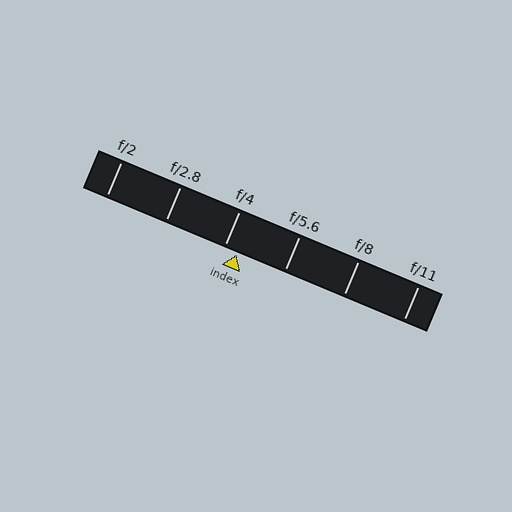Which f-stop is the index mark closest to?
The index mark is closest to f/4.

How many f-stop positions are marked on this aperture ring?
There are 6 f-stop positions marked.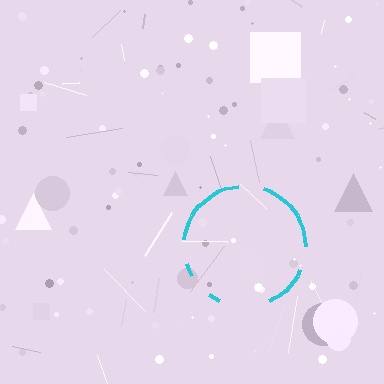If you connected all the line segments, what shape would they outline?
They would outline a circle.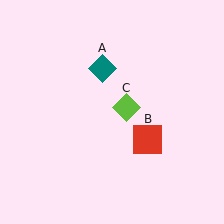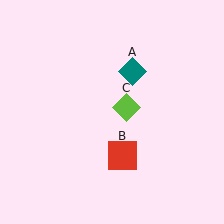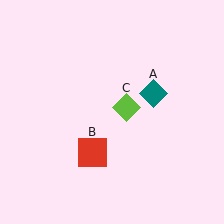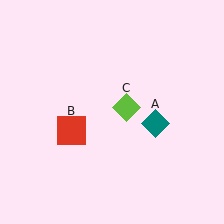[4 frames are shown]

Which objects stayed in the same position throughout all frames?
Lime diamond (object C) remained stationary.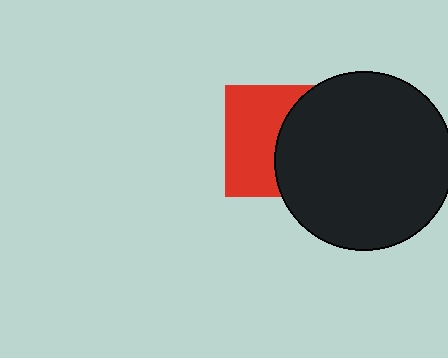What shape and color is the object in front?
The object in front is a black circle.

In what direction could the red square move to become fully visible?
The red square could move left. That would shift it out from behind the black circle entirely.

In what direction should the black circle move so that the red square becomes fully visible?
The black circle should move right. That is the shortest direction to clear the overlap and leave the red square fully visible.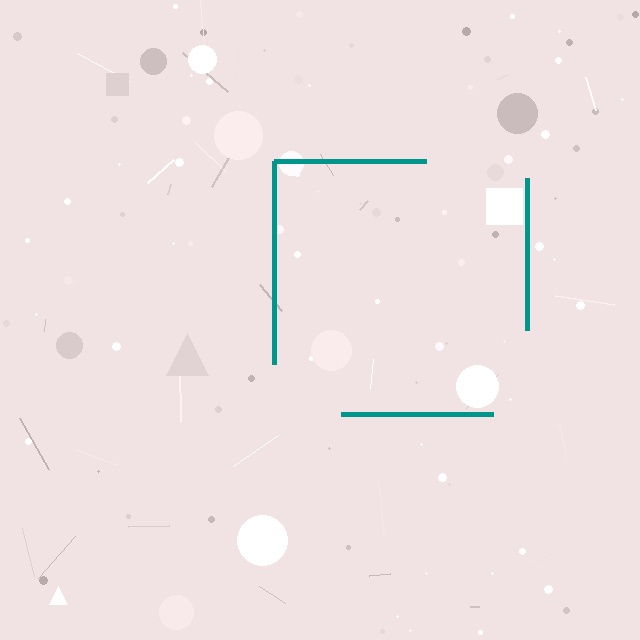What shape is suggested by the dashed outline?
The dashed outline suggests a square.